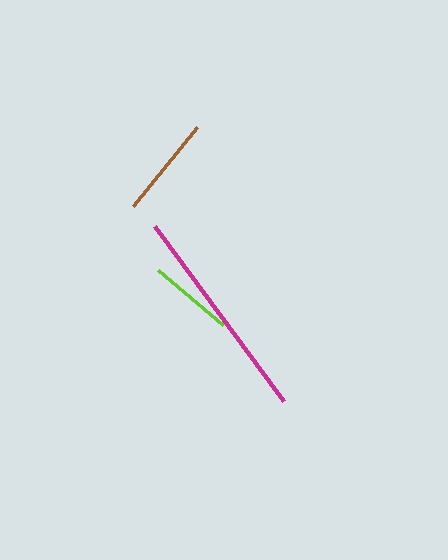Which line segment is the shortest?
The lime line is the shortest at approximately 85 pixels.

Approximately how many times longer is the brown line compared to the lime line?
The brown line is approximately 1.2 times the length of the lime line.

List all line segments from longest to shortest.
From longest to shortest: magenta, brown, lime.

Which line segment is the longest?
The magenta line is the longest at approximately 217 pixels.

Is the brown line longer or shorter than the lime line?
The brown line is longer than the lime line.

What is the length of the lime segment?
The lime segment is approximately 85 pixels long.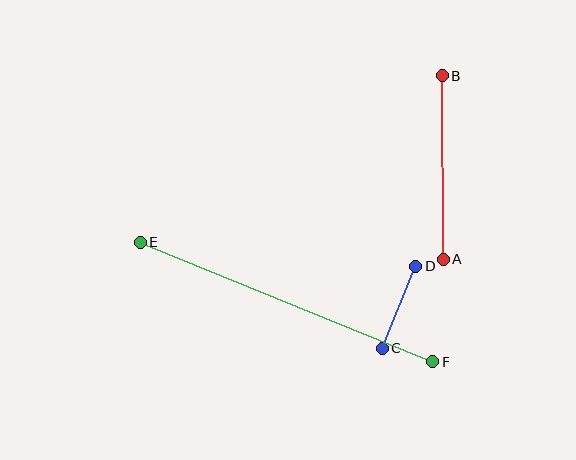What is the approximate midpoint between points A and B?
The midpoint is at approximately (443, 167) pixels.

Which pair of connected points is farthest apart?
Points E and F are farthest apart.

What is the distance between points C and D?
The distance is approximately 88 pixels.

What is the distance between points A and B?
The distance is approximately 183 pixels.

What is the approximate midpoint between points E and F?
The midpoint is at approximately (286, 302) pixels.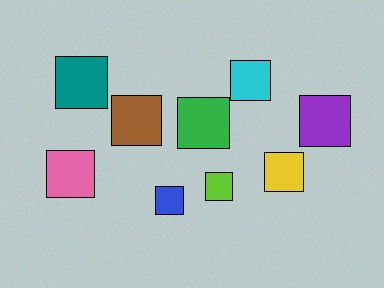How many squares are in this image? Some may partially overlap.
There are 9 squares.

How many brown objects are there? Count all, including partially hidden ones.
There is 1 brown object.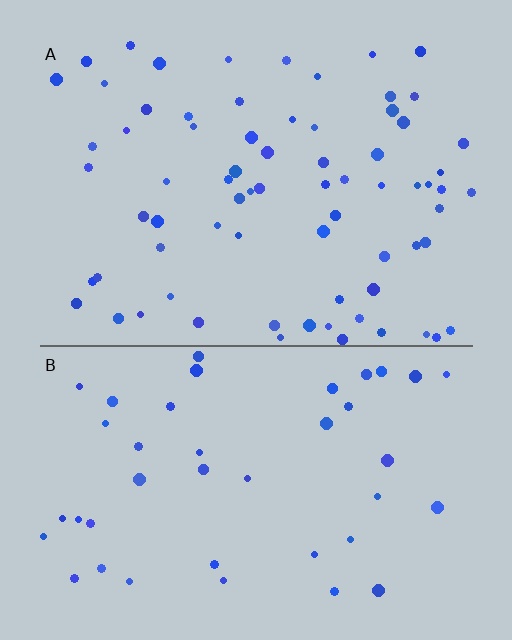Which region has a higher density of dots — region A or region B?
A (the top).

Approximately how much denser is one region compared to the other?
Approximately 1.8× — region A over region B.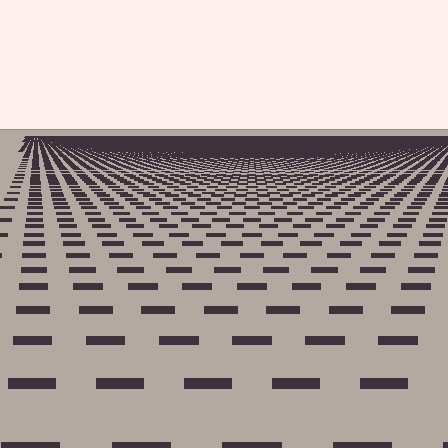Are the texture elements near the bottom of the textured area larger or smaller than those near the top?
Larger. Near the bottom, elements are closer to the viewer and appear at a bigger on-screen size.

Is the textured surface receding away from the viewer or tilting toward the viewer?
The surface is receding away from the viewer. Texture elements get smaller and denser toward the top.